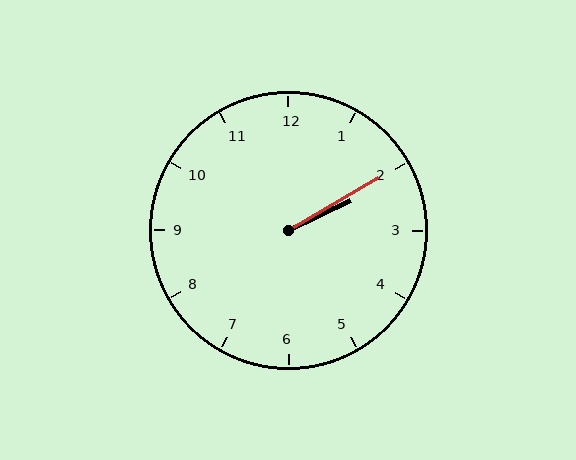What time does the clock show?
2:10.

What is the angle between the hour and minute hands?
Approximately 5 degrees.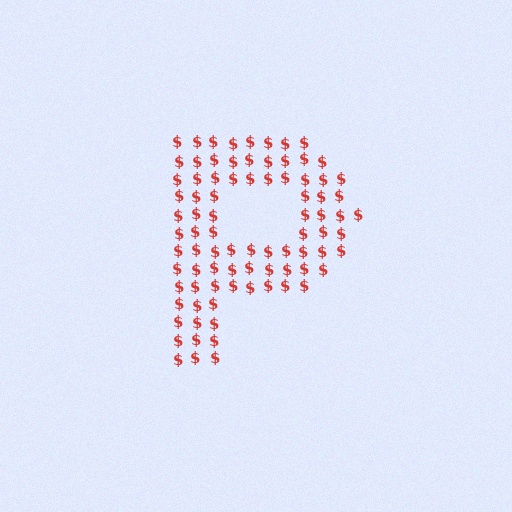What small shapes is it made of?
It is made of small dollar signs.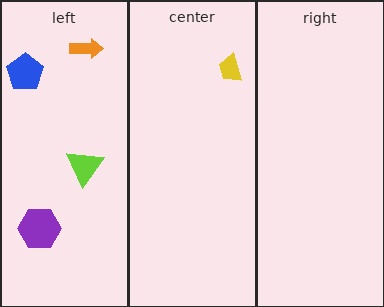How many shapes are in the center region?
1.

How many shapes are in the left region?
4.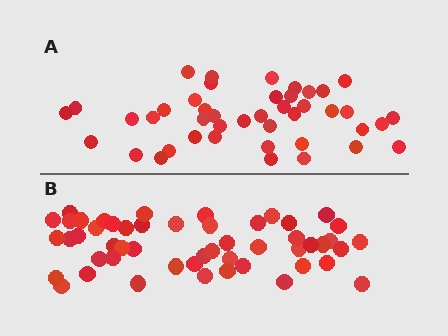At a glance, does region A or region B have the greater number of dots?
Region B (the bottom region) has more dots.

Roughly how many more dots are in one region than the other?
Region B has roughly 8 or so more dots than region A.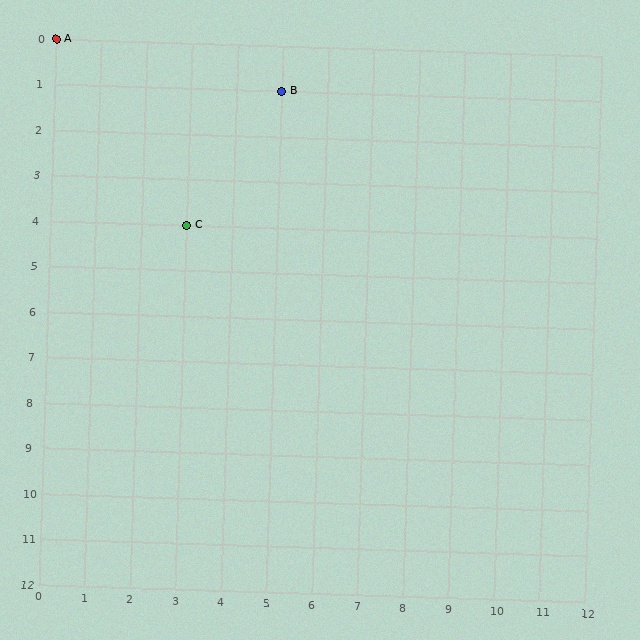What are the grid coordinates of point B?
Point B is at grid coordinates (5, 1).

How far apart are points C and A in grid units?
Points C and A are 3 columns and 4 rows apart (about 5.0 grid units diagonally).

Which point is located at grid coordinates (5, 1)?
Point B is at (5, 1).